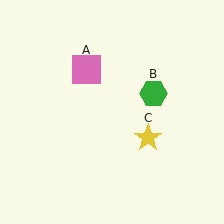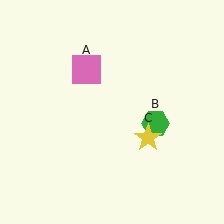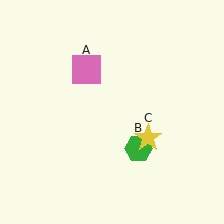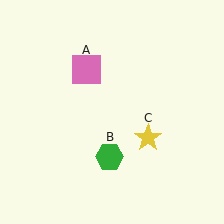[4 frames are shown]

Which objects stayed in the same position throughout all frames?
Pink square (object A) and yellow star (object C) remained stationary.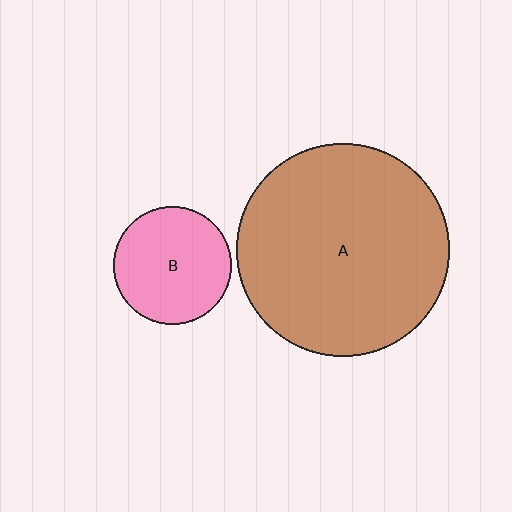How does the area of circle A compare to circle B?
Approximately 3.3 times.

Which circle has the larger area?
Circle A (brown).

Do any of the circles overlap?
No, none of the circles overlap.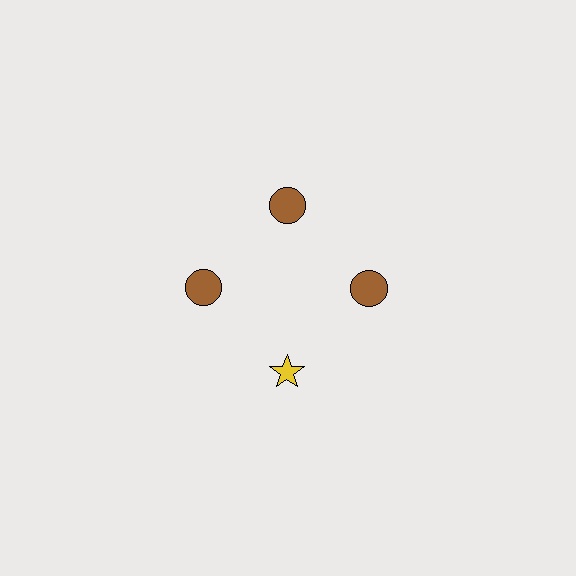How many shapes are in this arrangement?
There are 4 shapes arranged in a ring pattern.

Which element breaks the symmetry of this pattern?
The yellow star at roughly the 6 o'clock position breaks the symmetry. All other shapes are brown circles.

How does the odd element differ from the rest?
It differs in both color (yellow instead of brown) and shape (star instead of circle).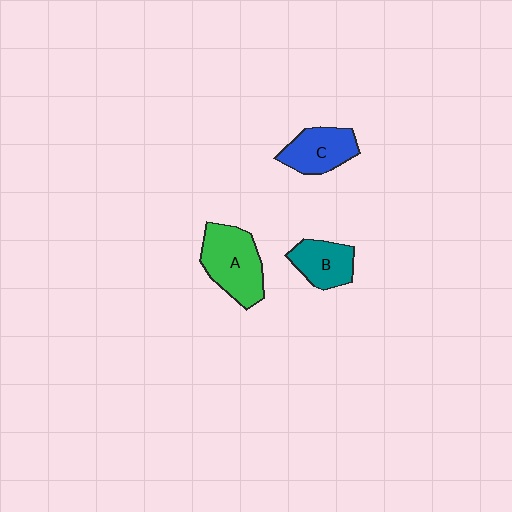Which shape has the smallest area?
Shape B (teal).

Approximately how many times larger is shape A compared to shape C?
Approximately 1.3 times.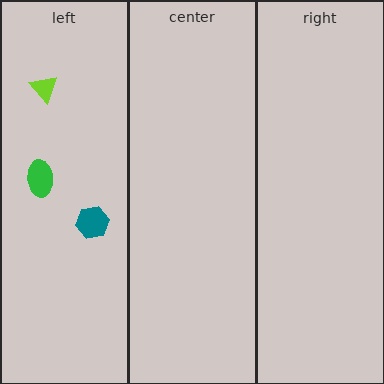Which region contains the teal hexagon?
The left region.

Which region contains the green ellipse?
The left region.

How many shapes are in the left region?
3.